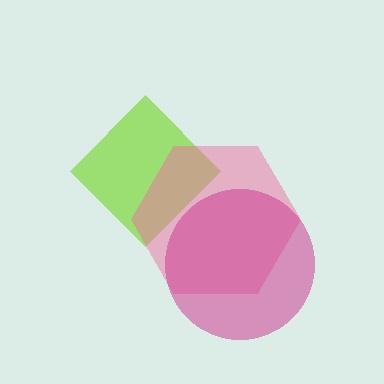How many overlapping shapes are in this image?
There are 3 overlapping shapes in the image.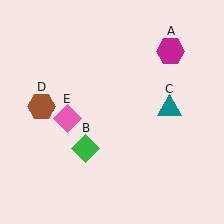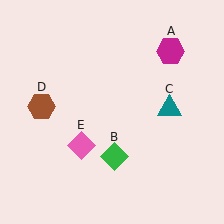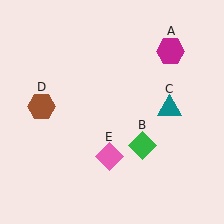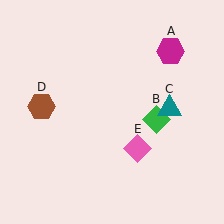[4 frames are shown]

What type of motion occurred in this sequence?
The green diamond (object B), pink diamond (object E) rotated counterclockwise around the center of the scene.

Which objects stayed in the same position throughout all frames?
Magenta hexagon (object A) and teal triangle (object C) and brown hexagon (object D) remained stationary.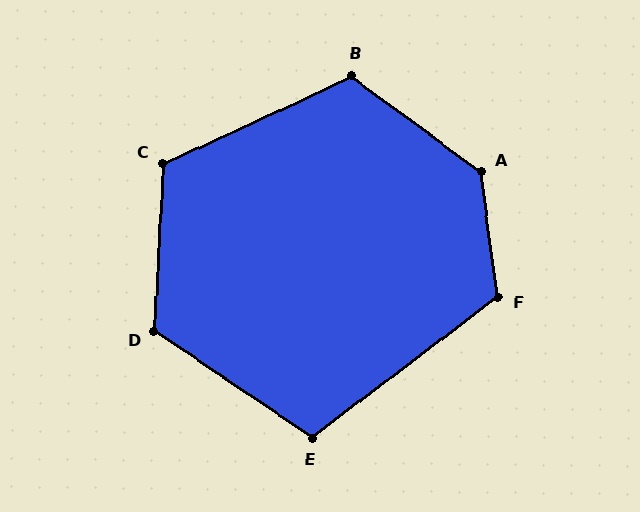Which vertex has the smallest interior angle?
E, at approximately 109 degrees.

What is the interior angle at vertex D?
Approximately 121 degrees (obtuse).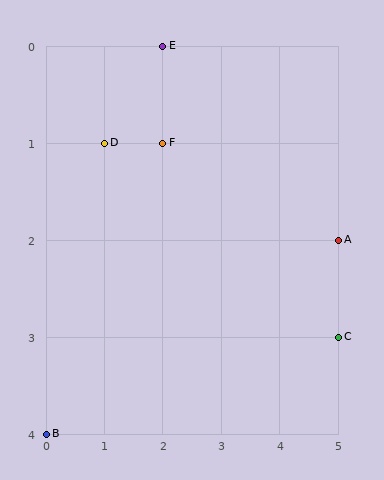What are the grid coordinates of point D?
Point D is at grid coordinates (1, 1).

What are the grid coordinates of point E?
Point E is at grid coordinates (2, 0).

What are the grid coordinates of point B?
Point B is at grid coordinates (0, 4).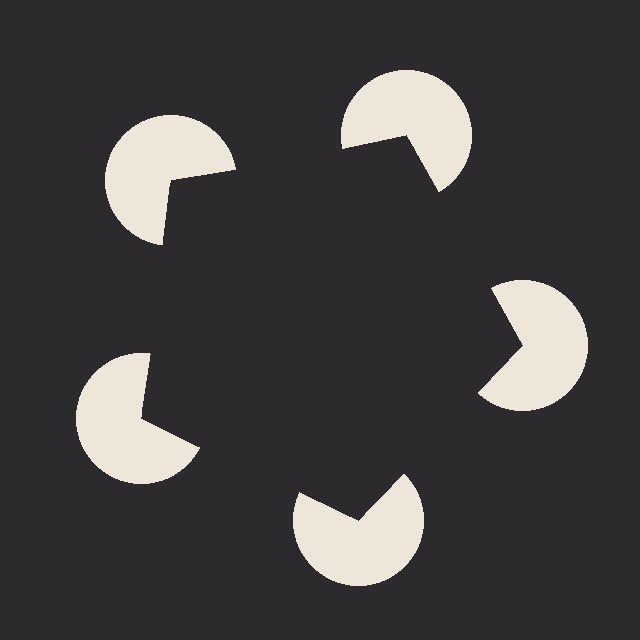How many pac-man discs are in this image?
There are 5 — one at each vertex of the illusory pentagon.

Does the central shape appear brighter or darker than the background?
It typically appears slightly darker than the background, even though no actual brightness change is drawn.